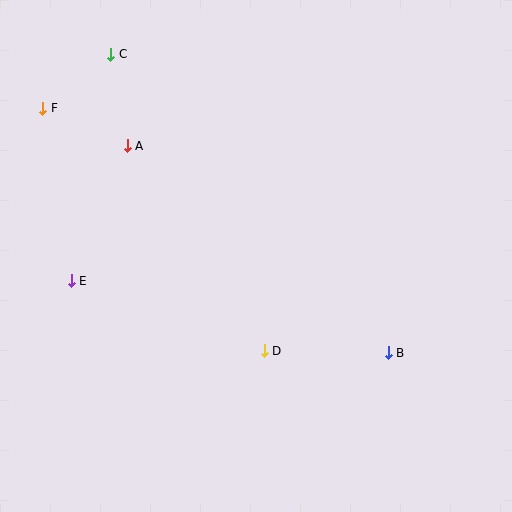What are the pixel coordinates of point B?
Point B is at (388, 353).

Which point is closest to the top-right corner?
Point B is closest to the top-right corner.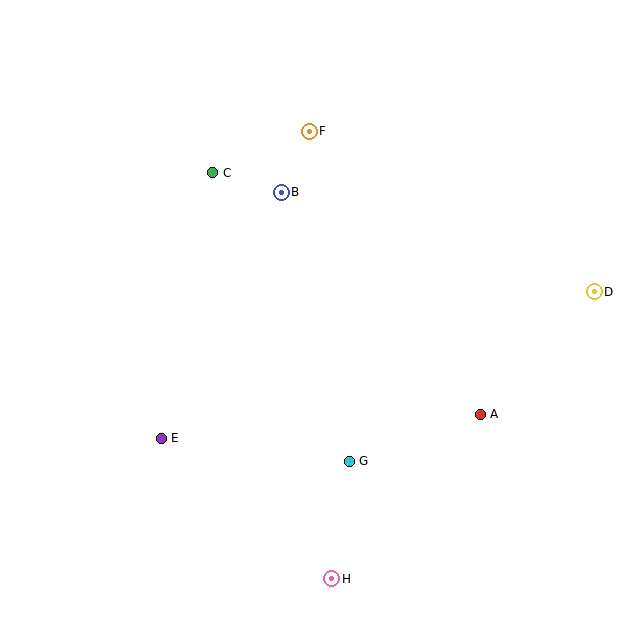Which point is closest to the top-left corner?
Point C is closest to the top-left corner.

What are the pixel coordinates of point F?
Point F is at (309, 131).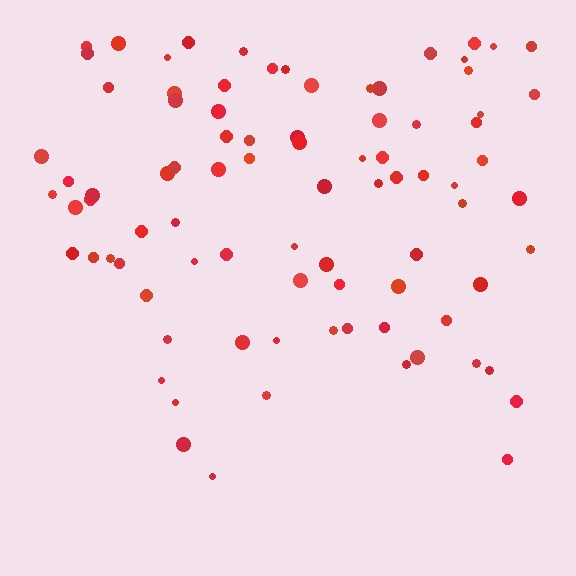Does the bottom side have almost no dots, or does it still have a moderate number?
Still a moderate number, just noticeably fewer than the top.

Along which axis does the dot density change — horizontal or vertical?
Vertical.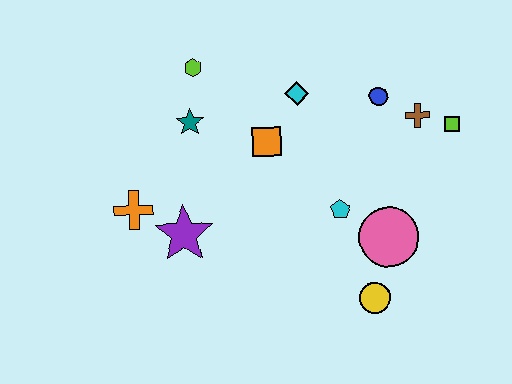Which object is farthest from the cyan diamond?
The yellow circle is farthest from the cyan diamond.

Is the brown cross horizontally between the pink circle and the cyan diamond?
No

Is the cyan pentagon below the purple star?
No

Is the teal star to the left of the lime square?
Yes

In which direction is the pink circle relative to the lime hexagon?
The pink circle is to the right of the lime hexagon.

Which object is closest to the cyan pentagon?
The pink circle is closest to the cyan pentagon.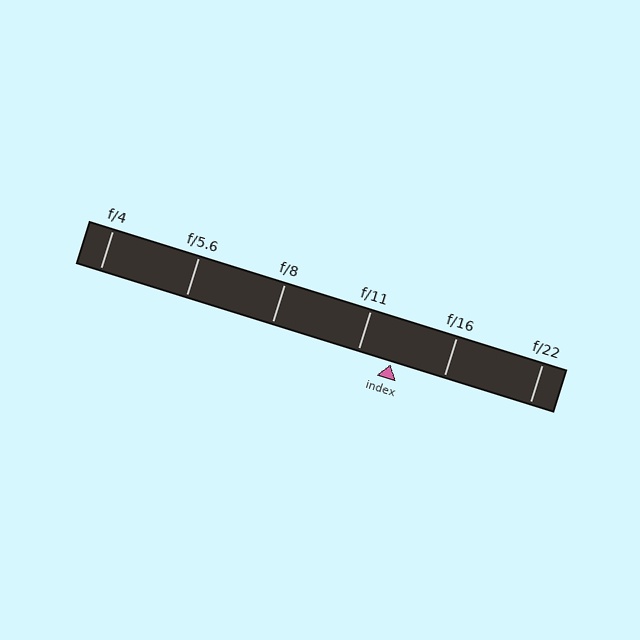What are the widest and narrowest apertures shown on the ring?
The widest aperture shown is f/4 and the narrowest is f/22.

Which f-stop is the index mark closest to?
The index mark is closest to f/11.